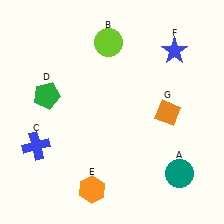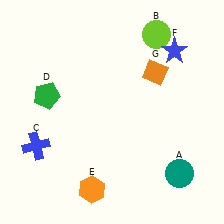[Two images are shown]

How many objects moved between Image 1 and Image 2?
2 objects moved between the two images.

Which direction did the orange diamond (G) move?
The orange diamond (G) moved up.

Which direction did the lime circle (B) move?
The lime circle (B) moved right.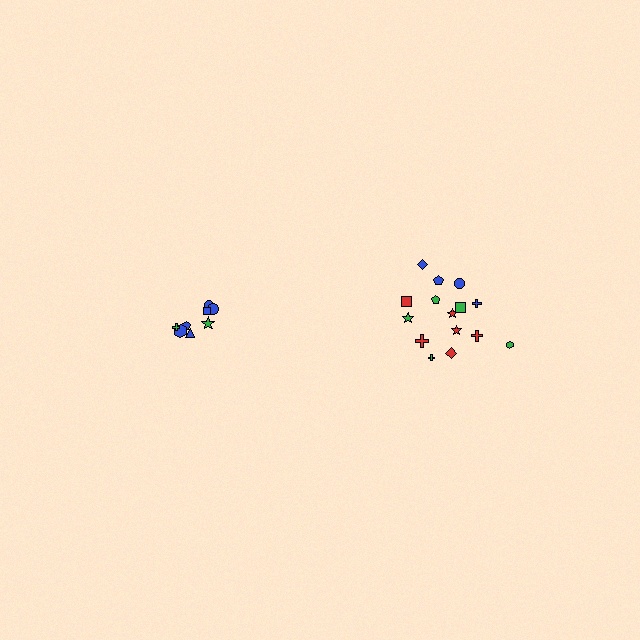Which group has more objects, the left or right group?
The right group.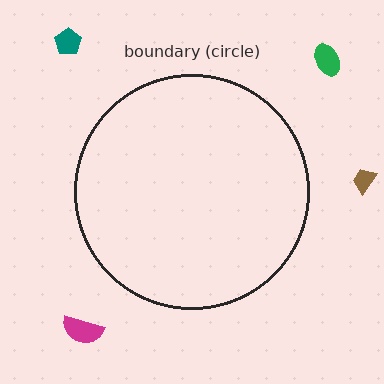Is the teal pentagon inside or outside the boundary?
Outside.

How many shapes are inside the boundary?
0 inside, 4 outside.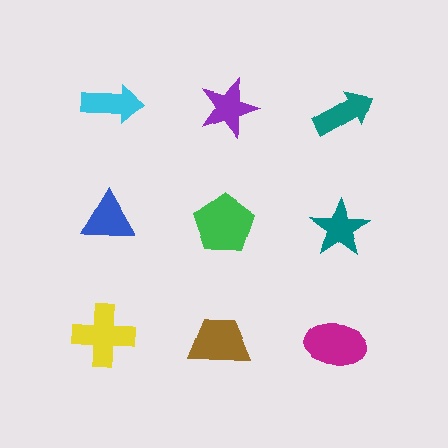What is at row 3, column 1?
A yellow cross.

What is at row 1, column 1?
A cyan arrow.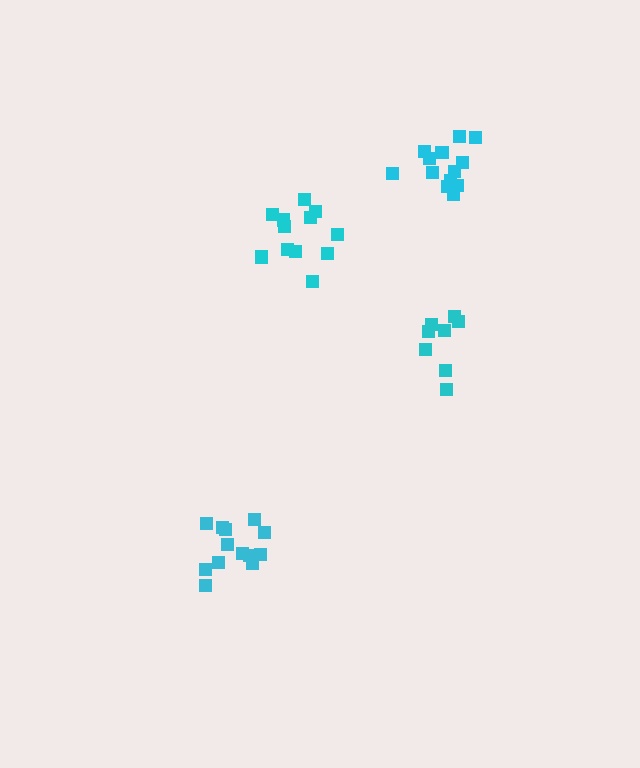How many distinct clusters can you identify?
There are 4 distinct clusters.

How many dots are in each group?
Group 1: 13 dots, Group 2: 12 dots, Group 3: 13 dots, Group 4: 8 dots (46 total).